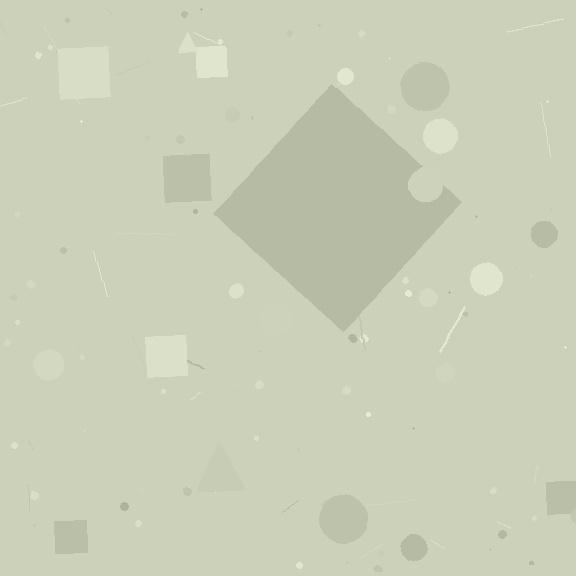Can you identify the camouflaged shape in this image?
The camouflaged shape is a diamond.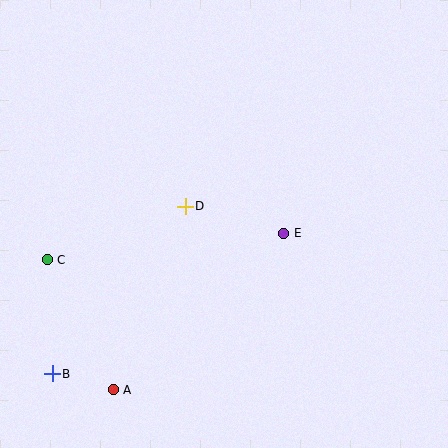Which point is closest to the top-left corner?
Point C is closest to the top-left corner.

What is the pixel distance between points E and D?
The distance between E and D is 102 pixels.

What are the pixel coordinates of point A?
Point A is at (113, 390).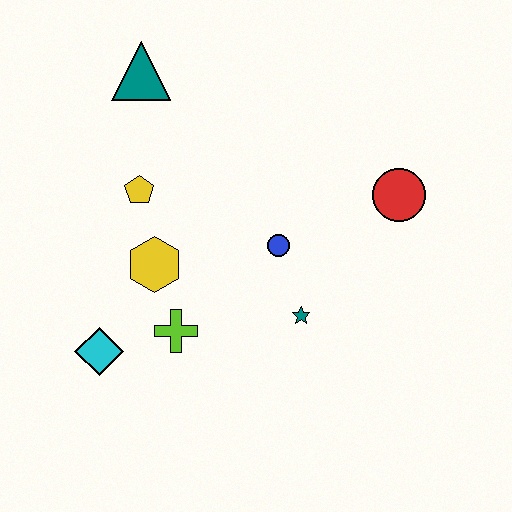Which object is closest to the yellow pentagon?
The yellow hexagon is closest to the yellow pentagon.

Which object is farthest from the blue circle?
The teal triangle is farthest from the blue circle.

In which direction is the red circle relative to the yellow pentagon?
The red circle is to the right of the yellow pentagon.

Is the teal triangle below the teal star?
No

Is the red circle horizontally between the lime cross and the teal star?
No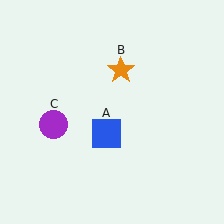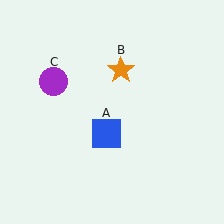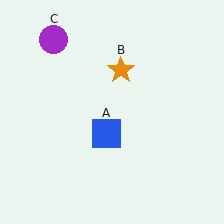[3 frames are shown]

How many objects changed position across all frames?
1 object changed position: purple circle (object C).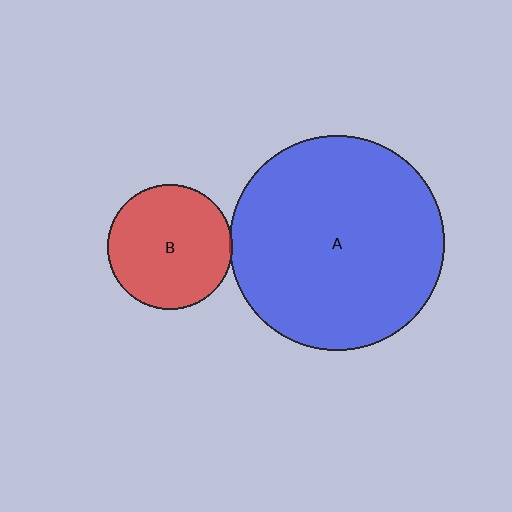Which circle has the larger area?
Circle A (blue).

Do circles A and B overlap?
Yes.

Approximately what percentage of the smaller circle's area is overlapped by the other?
Approximately 5%.